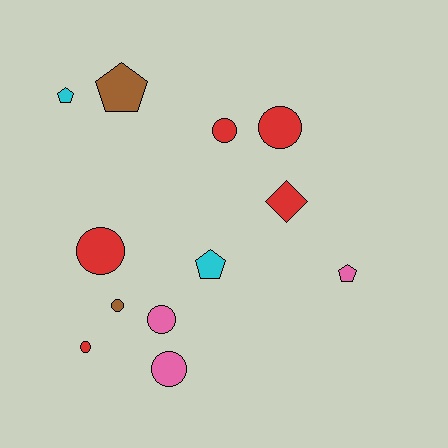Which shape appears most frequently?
Circle, with 7 objects.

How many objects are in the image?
There are 12 objects.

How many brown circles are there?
There is 1 brown circle.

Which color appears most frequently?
Red, with 5 objects.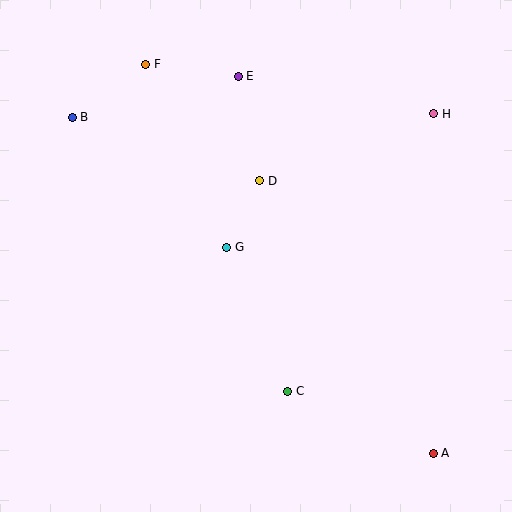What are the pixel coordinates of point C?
Point C is at (288, 391).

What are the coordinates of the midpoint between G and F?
The midpoint between G and F is at (186, 156).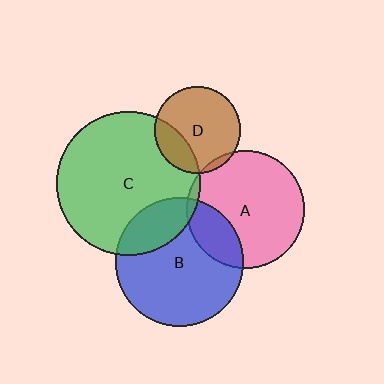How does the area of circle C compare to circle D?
Approximately 2.7 times.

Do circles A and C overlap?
Yes.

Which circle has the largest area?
Circle C (green).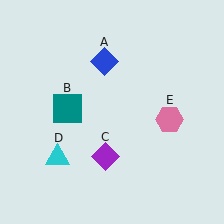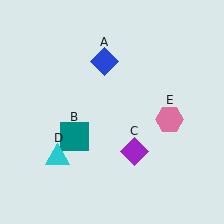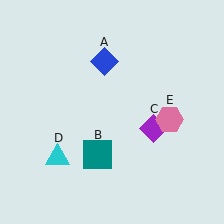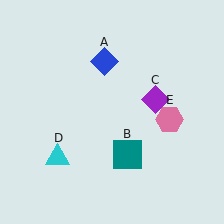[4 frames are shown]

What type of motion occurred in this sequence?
The teal square (object B), purple diamond (object C) rotated counterclockwise around the center of the scene.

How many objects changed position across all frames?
2 objects changed position: teal square (object B), purple diamond (object C).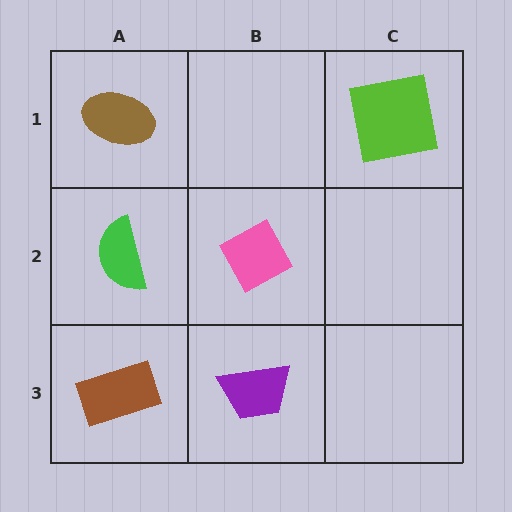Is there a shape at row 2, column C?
No, that cell is empty.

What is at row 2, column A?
A green semicircle.